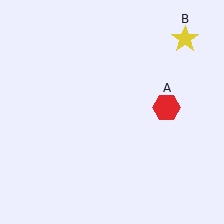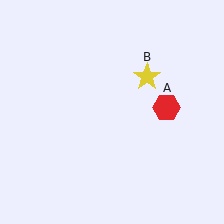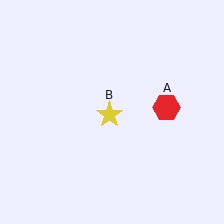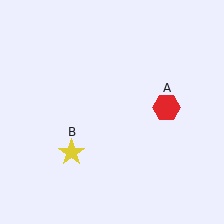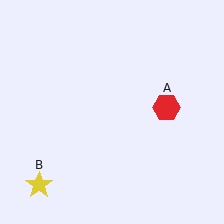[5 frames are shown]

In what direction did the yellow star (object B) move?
The yellow star (object B) moved down and to the left.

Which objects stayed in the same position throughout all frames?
Red hexagon (object A) remained stationary.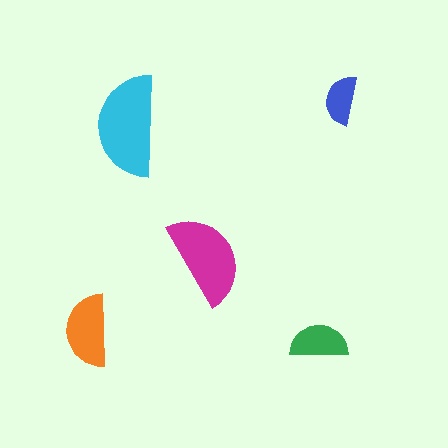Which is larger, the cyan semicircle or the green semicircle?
The cyan one.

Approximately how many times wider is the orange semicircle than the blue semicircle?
About 1.5 times wider.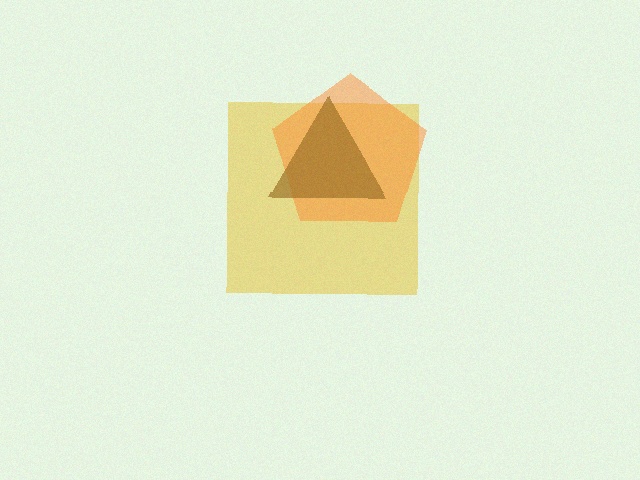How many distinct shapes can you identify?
There are 3 distinct shapes: a yellow square, an orange pentagon, a brown triangle.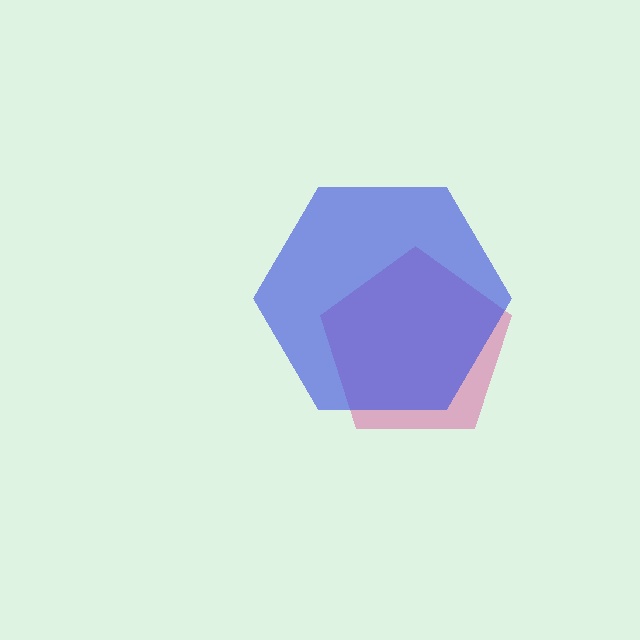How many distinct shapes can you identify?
There are 2 distinct shapes: a magenta pentagon, a blue hexagon.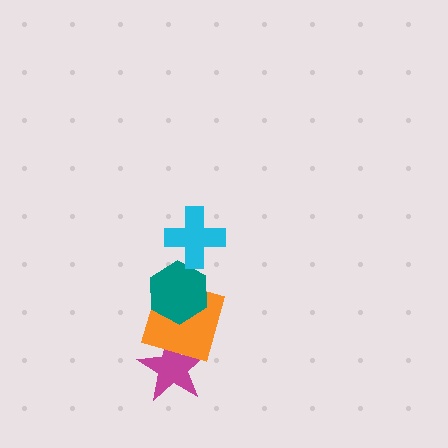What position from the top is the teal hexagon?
The teal hexagon is 2nd from the top.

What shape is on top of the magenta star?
The orange square is on top of the magenta star.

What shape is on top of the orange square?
The teal hexagon is on top of the orange square.